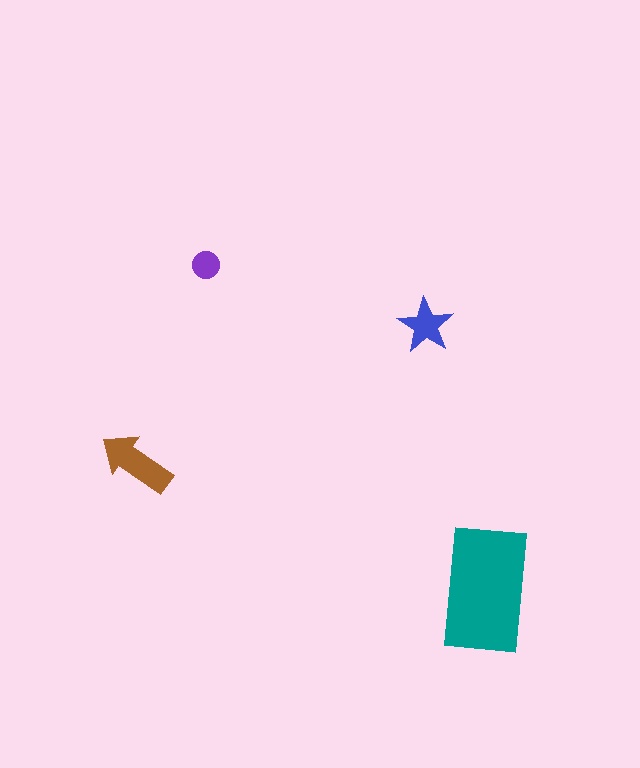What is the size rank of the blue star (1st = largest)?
3rd.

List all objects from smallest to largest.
The purple circle, the blue star, the brown arrow, the teal rectangle.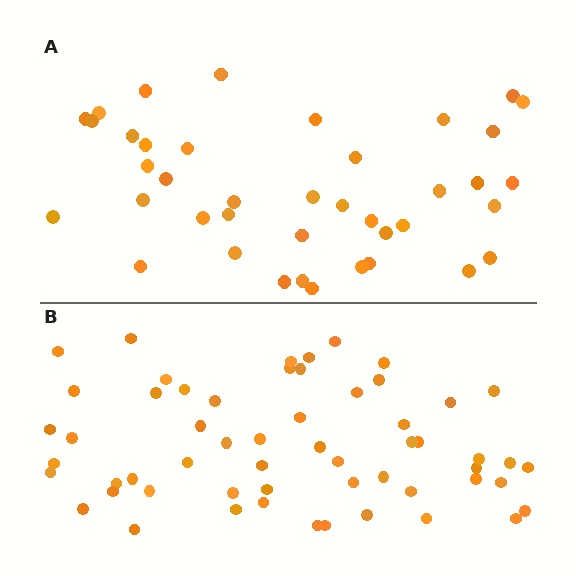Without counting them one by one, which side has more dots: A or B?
Region B (the bottom region) has more dots.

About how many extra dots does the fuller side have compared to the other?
Region B has approximately 15 more dots than region A.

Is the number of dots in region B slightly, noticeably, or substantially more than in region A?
Region B has noticeably more, but not dramatically so. The ratio is roughly 1.4 to 1.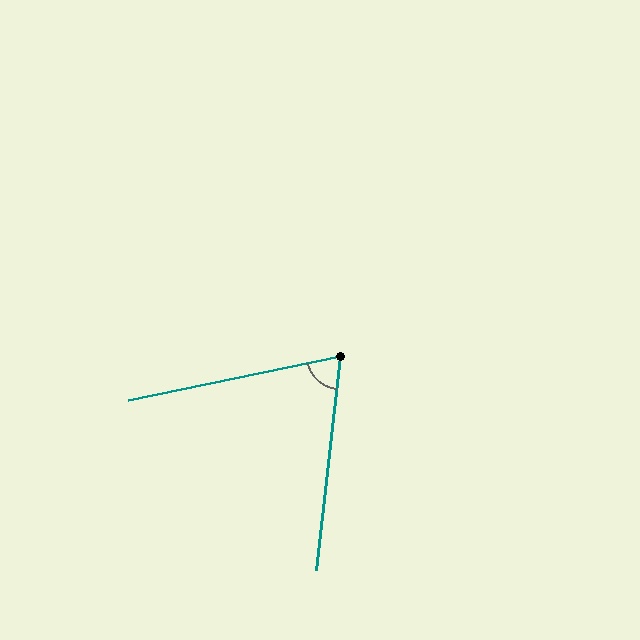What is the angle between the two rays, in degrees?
Approximately 72 degrees.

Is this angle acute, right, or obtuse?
It is acute.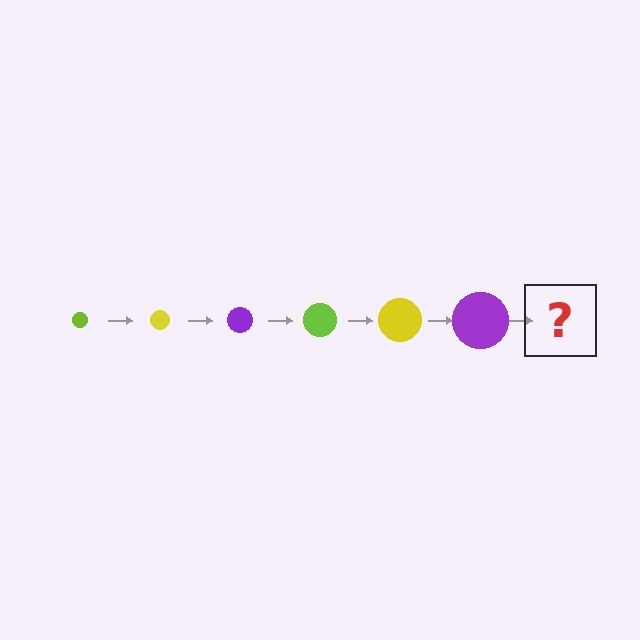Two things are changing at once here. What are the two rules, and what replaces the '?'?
The two rules are that the circle grows larger each step and the color cycles through lime, yellow, and purple. The '?' should be a lime circle, larger than the previous one.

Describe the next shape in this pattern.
It should be a lime circle, larger than the previous one.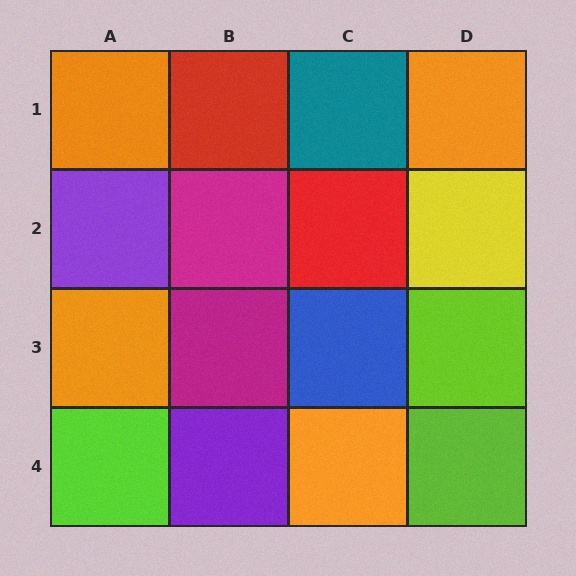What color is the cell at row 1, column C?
Teal.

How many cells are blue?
1 cell is blue.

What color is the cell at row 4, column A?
Lime.